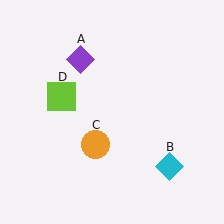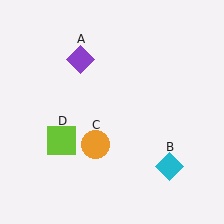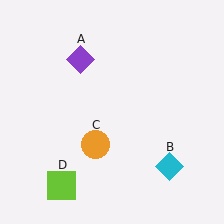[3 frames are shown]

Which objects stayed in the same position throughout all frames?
Purple diamond (object A) and cyan diamond (object B) and orange circle (object C) remained stationary.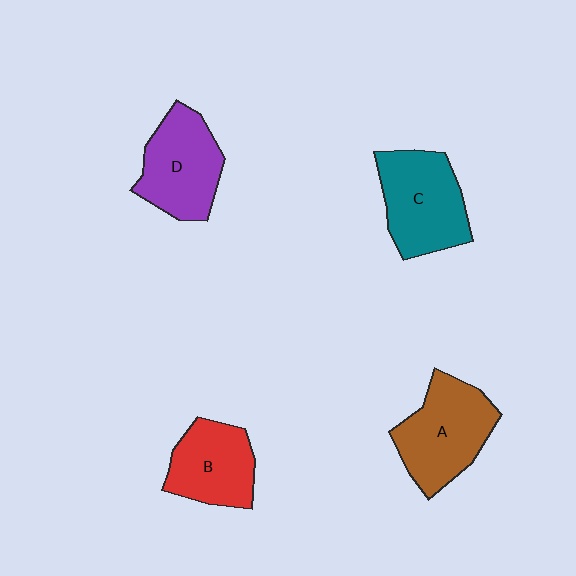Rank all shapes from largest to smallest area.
From largest to smallest: A (brown), C (teal), D (purple), B (red).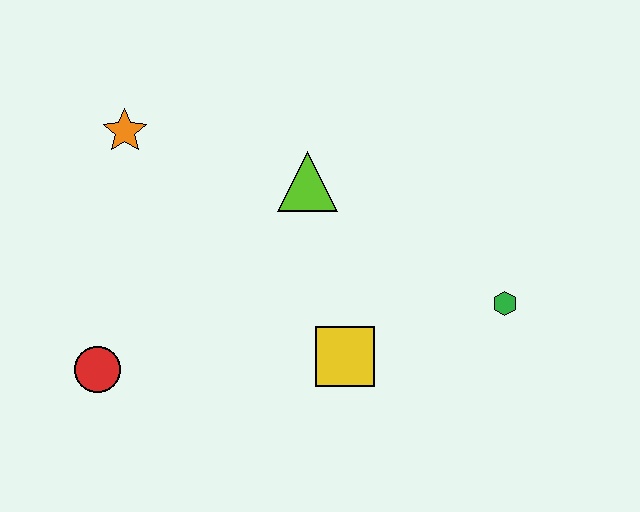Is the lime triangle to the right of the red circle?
Yes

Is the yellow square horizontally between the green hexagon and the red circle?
Yes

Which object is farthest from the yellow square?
The orange star is farthest from the yellow square.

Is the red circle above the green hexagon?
No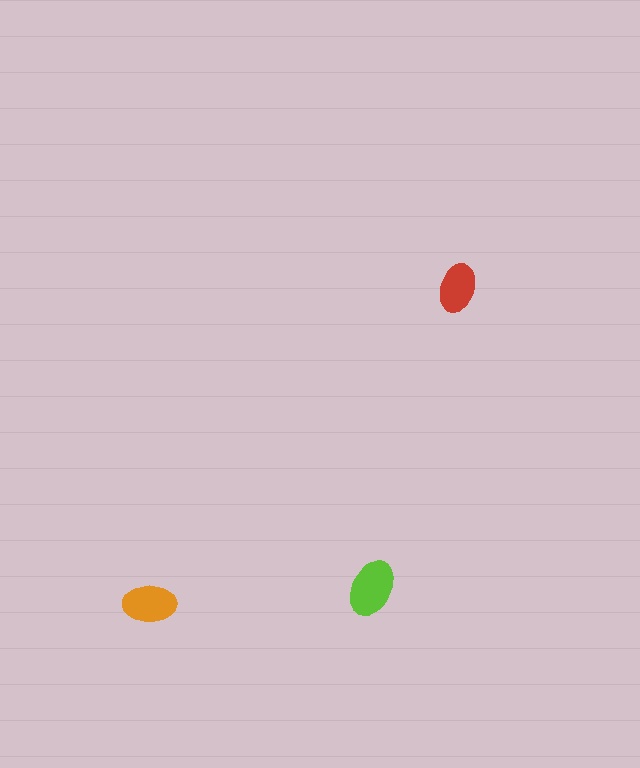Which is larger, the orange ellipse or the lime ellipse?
The lime one.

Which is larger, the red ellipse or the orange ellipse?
The orange one.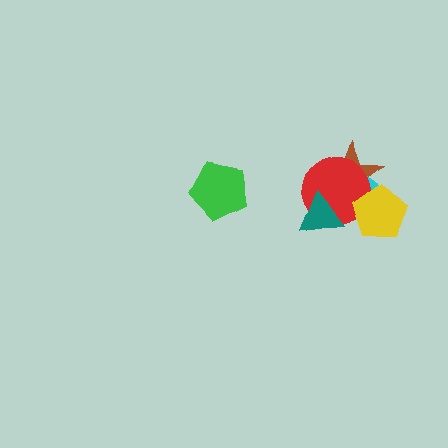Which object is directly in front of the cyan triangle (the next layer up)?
The red circle is directly in front of the cyan triangle.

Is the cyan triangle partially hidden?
Yes, it is partially covered by another shape.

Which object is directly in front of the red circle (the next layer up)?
The teal triangle is directly in front of the red circle.